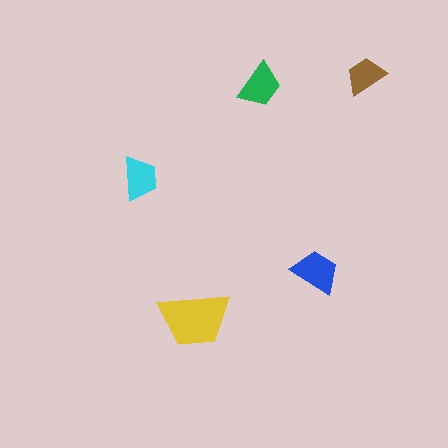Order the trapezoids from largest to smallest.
the yellow one, the blue one, the green one, the cyan one, the brown one.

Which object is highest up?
The brown trapezoid is topmost.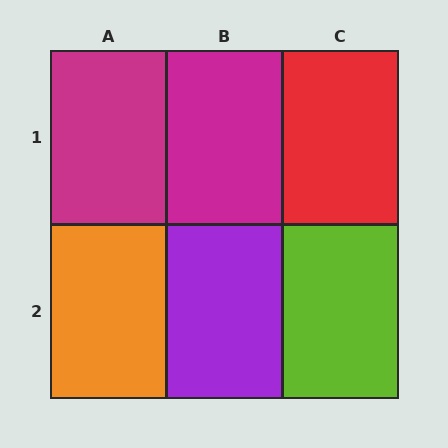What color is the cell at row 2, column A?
Orange.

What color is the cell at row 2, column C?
Lime.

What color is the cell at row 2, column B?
Purple.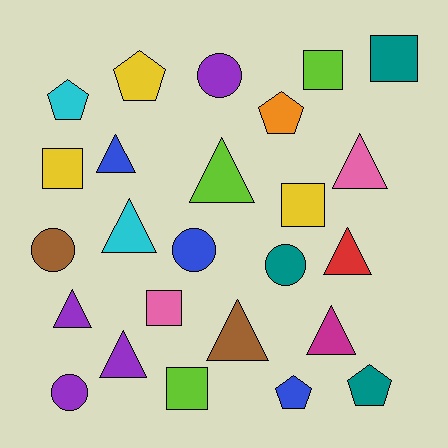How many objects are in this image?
There are 25 objects.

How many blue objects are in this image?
There are 3 blue objects.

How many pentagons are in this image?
There are 5 pentagons.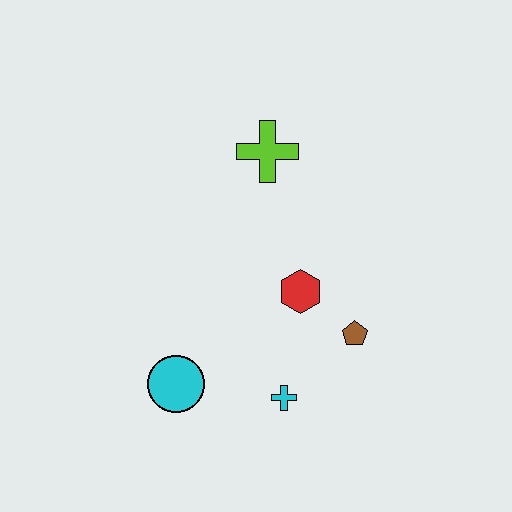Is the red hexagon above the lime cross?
No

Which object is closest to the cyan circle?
The cyan cross is closest to the cyan circle.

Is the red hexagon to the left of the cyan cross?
No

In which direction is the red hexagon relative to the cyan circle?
The red hexagon is to the right of the cyan circle.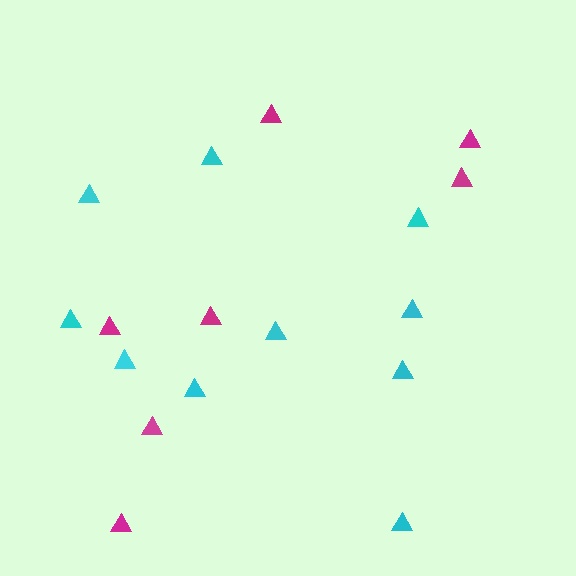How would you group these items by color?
There are 2 groups: one group of cyan triangles (10) and one group of magenta triangles (7).